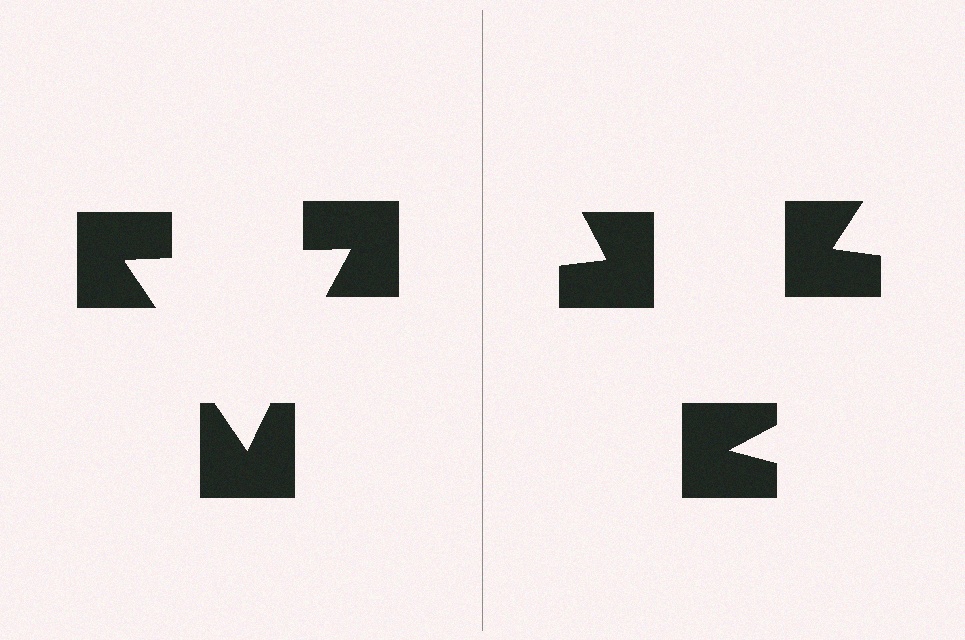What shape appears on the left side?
An illusory triangle.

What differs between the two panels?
The notched squares are positioned identically on both sides; only the wedge orientations differ. On the left they align to a triangle; on the right they are misaligned.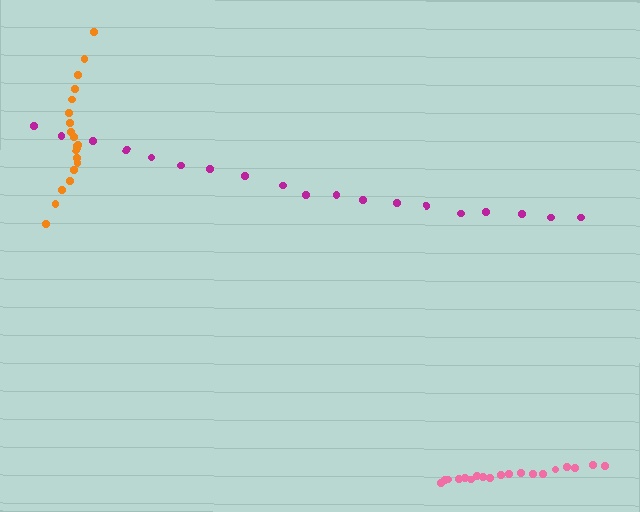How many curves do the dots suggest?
There are 3 distinct paths.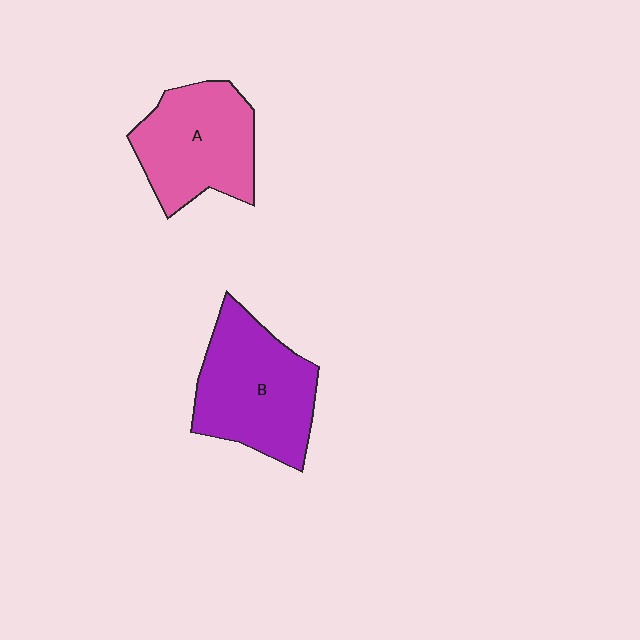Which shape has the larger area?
Shape B (purple).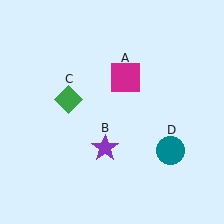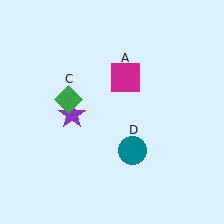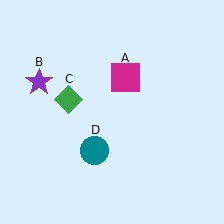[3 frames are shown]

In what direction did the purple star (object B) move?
The purple star (object B) moved up and to the left.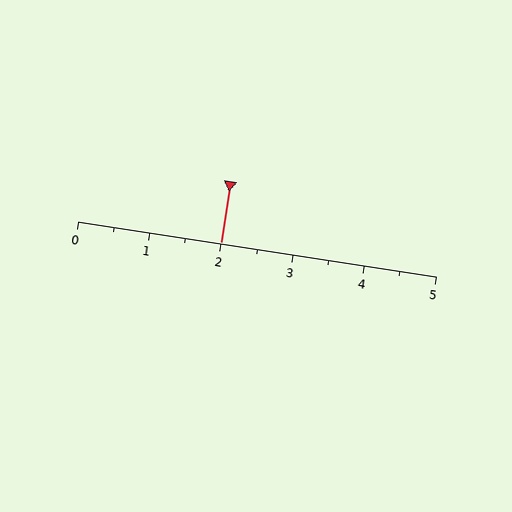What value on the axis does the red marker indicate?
The marker indicates approximately 2.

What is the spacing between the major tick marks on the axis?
The major ticks are spaced 1 apart.